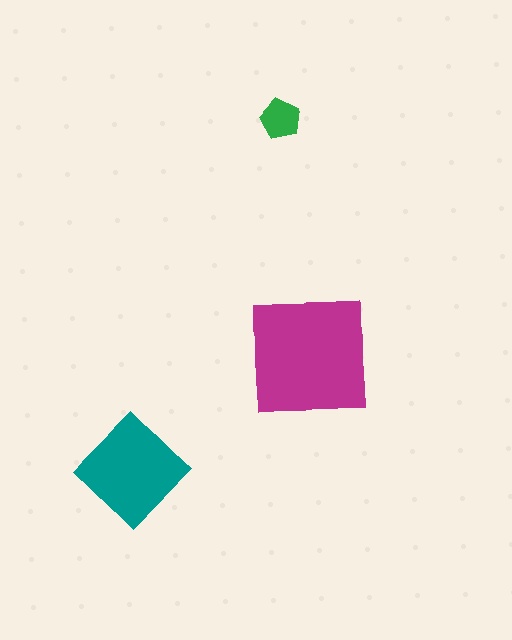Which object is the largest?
The magenta square.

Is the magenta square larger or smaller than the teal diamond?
Larger.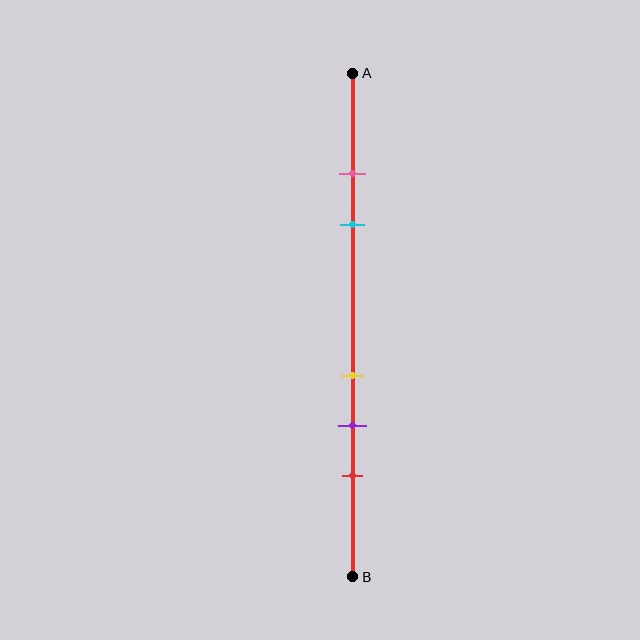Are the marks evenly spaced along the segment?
No, the marks are not evenly spaced.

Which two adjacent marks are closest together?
The pink and cyan marks are the closest adjacent pair.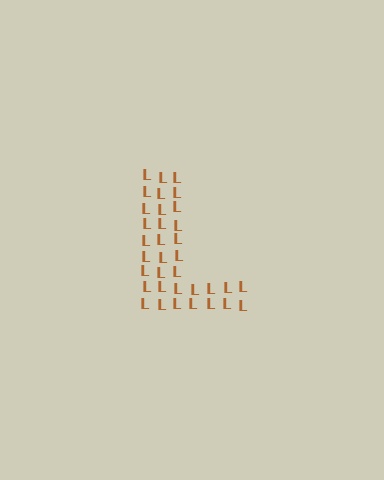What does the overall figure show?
The overall figure shows the letter L.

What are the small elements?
The small elements are letter L's.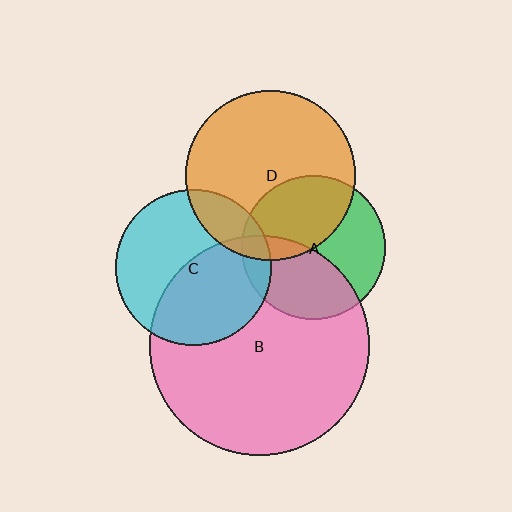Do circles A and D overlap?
Yes.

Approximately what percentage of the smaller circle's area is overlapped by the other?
Approximately 40%.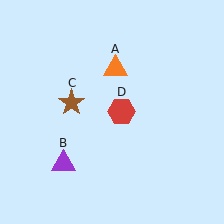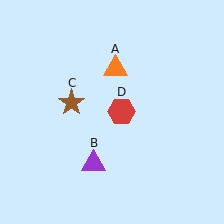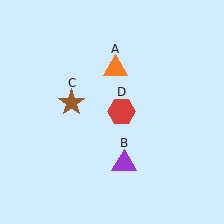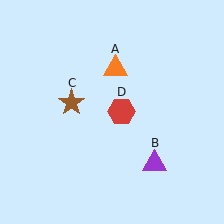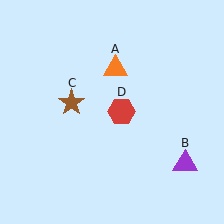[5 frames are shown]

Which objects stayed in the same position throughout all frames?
Orange triangle (object A) and brown star (object C) and red hexagon (object D) remained stationary.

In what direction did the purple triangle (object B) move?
The purple triangle (object B) moved right.